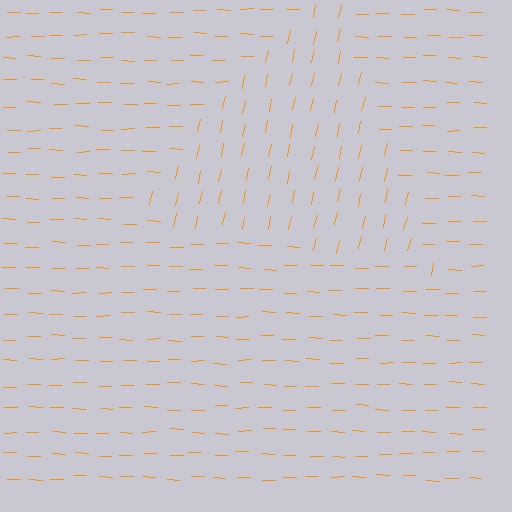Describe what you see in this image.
The image is filled with small orange line segments. A triangle region in the image has lines oriented differently from the surrounding lines, creating a visible texture boundary.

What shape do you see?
I see a triangle.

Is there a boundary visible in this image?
Yes, there is a texture boundary formed by a change in line orientation.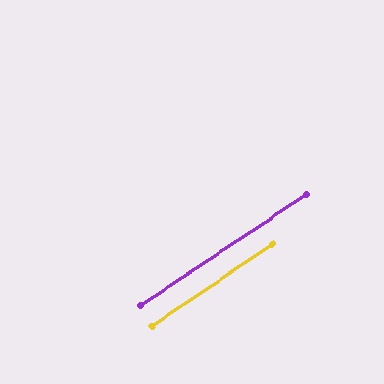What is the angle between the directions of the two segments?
Approximately 0 degrees.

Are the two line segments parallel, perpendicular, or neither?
Parallel — their directions differ by only 0.2°.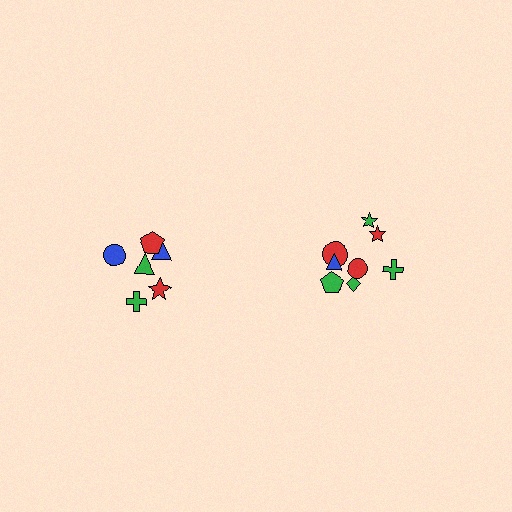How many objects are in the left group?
There are 6 objects.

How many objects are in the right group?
There are 8 objects.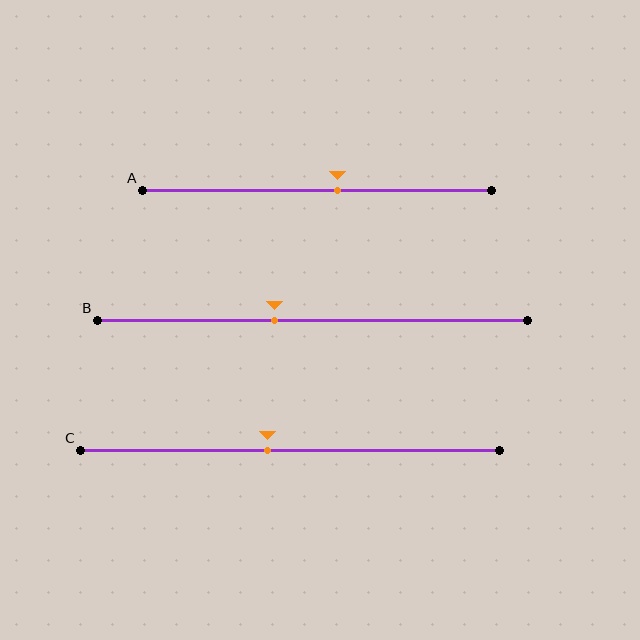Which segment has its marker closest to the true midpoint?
Segment C has its marker closest to the true midpoint.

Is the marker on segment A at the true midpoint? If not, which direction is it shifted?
No, the marker on segment A is shifted to the right by about 6% of the segment length.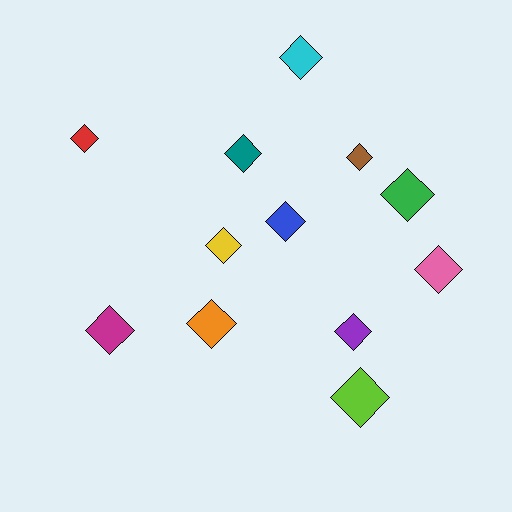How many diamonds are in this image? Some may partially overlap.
There are 12 diamonds.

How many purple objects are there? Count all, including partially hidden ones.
There is 1 purple object.